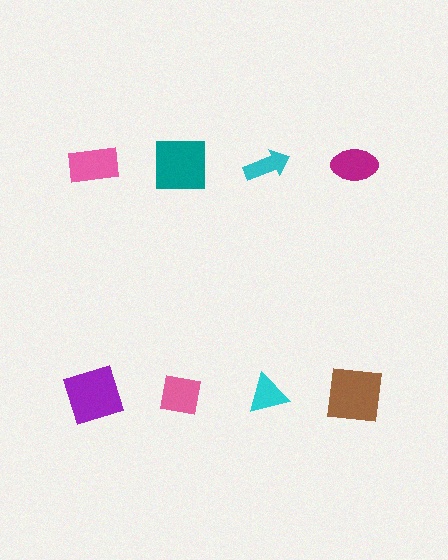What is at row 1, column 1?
A pink rectangle.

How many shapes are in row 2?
4 shapes.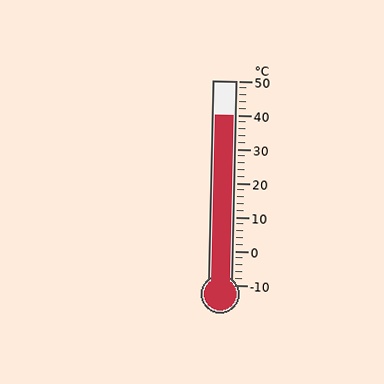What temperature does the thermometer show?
The thermometer shows approximately 40°C.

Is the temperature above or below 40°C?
The temperature is at 40°C.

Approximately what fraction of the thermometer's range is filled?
The thermometer is filled to approximately 85% of its range.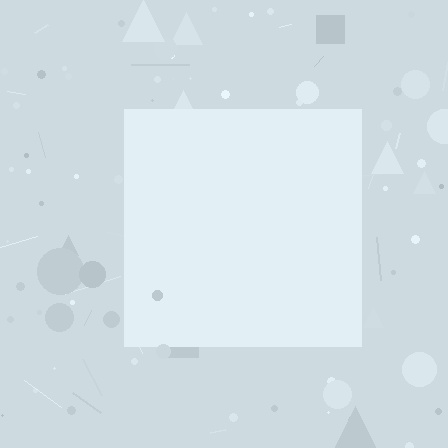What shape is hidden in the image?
A square is hidden in the image.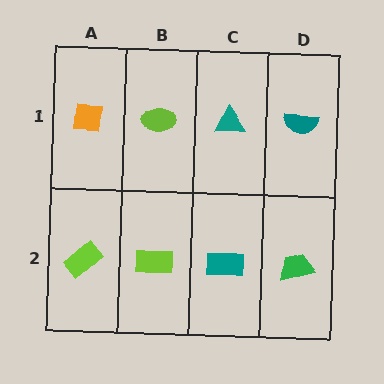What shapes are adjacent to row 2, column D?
A teal semicircle (row 1, column D), a teal rectangle (row 2, column C).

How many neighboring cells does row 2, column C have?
3.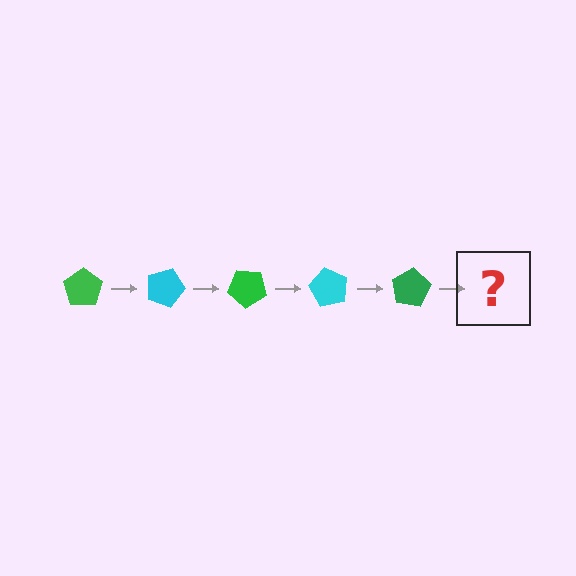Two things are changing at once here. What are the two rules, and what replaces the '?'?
The two rules are that it rotates 20 degrees each step and the color cycles through green and cyan. The '?' should be a cyan pentagon, rotated 100 degrees from the start.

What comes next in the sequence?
The next element should be a cyan pentagon, rotated 100 degrees from the start.